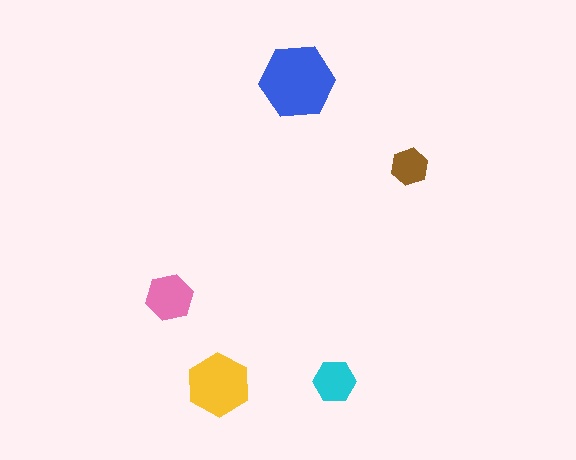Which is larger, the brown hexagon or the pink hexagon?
The pink one.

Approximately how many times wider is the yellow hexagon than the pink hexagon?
About 1.5 times wider.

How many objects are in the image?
There are 5 objects in the image.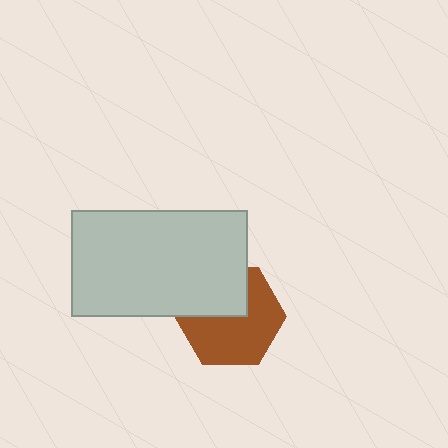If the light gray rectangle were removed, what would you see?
You would see the complete brown hexagon.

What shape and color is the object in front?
The object in front is a light gray rectangle.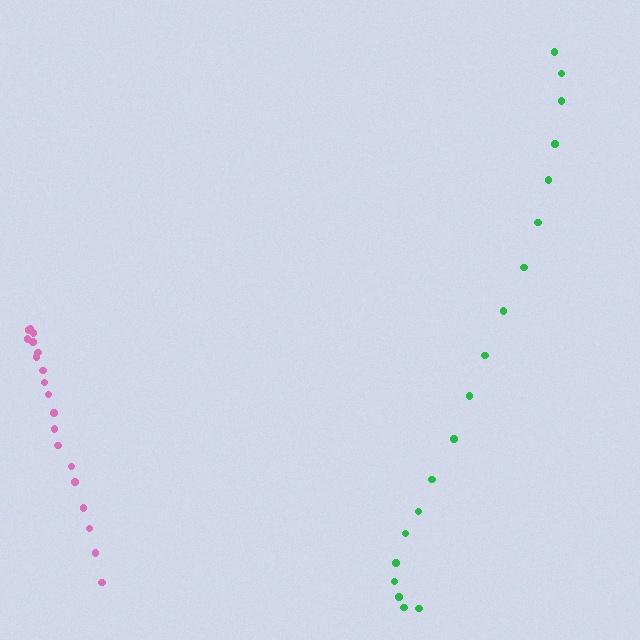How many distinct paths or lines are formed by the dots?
There are 2 distinct paths.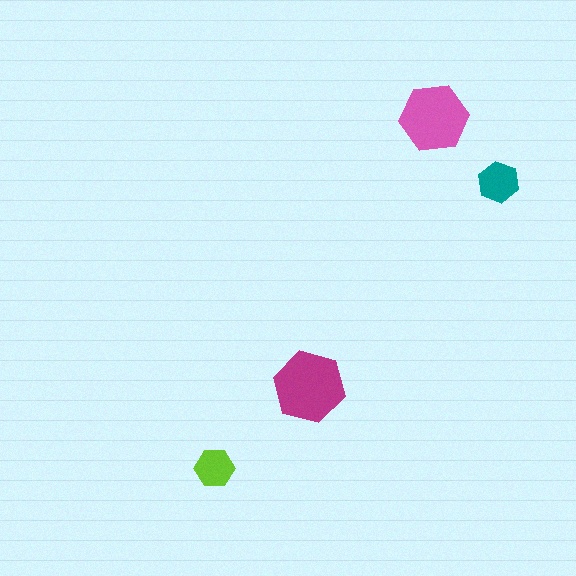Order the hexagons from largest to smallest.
the magenta one, the pink one, the teal one, the lime one.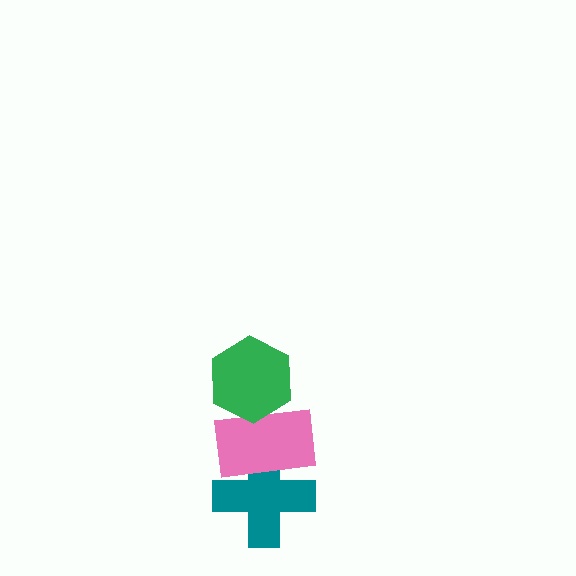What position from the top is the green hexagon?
The green hexagon is 1st from the top.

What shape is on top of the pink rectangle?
The green hexagon is on top of the pink rectangle.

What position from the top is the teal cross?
The teal cross is 3rd from the top.